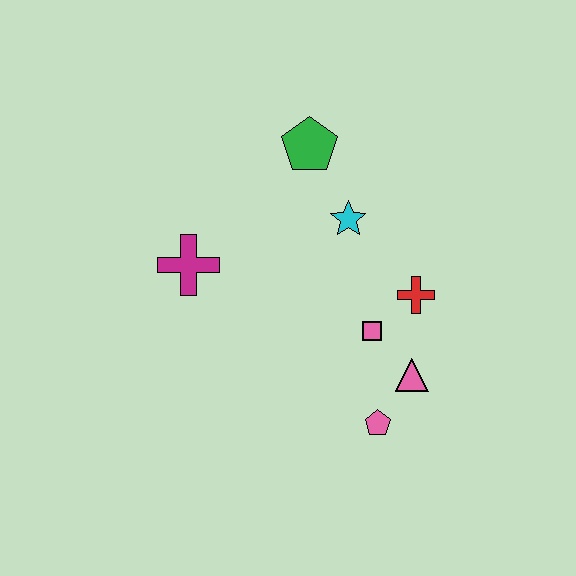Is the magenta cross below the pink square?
No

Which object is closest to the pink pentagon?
The pink triangle is closest to the pink pentagon.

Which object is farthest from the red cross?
The magenta cross is farthest from the red cross.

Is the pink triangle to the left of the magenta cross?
No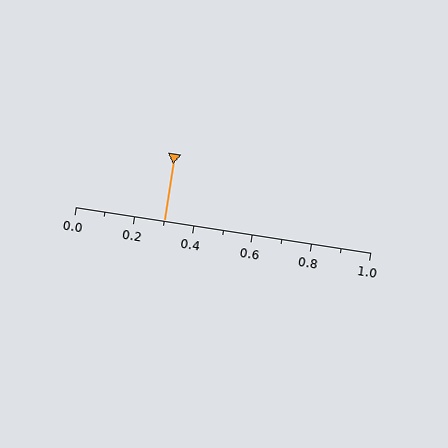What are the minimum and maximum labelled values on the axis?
The axis runs from 0.0 to 1.0.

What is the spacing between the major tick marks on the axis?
The major ticks are spaced 0.2 apart.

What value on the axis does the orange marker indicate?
The marker indicates approximately 0.3.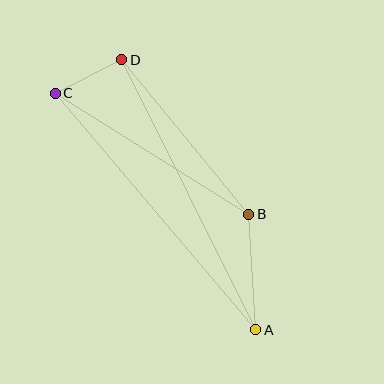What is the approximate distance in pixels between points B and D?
The distance between B and D is approximately 200 pixels.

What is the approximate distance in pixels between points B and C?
The distance between B and C is approximately 228 pixels.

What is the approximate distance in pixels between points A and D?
The distance between A and D is approximately 301 pixels.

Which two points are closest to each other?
Points C and D are closest to each other.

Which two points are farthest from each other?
Points A and C are farthest from each other.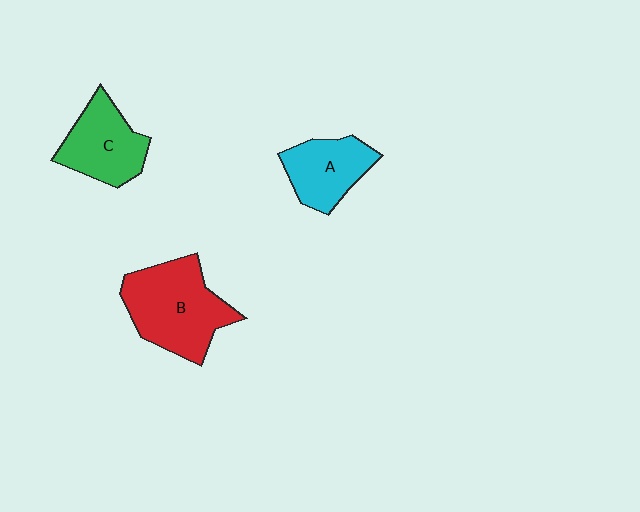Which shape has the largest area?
Shape B (red).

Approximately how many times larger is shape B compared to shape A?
Approximately 1.6 times.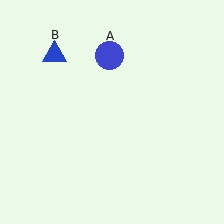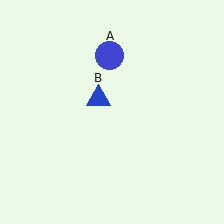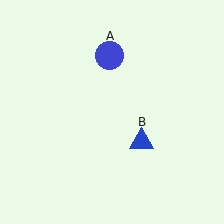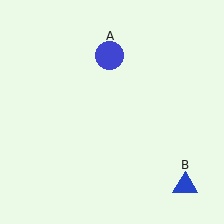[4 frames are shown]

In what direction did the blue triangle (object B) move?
The blue triangle (object B) moved down and to the right.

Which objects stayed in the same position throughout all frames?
Blue circle (object A) remained stationary.